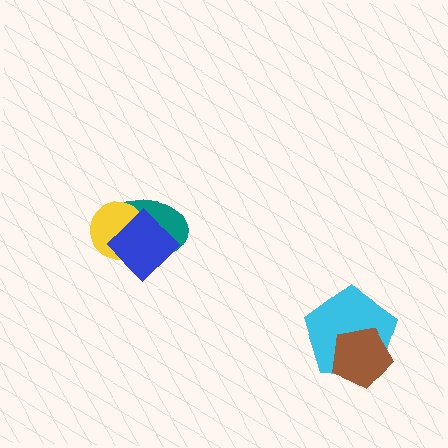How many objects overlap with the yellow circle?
2 objects overlap with the yellow circle.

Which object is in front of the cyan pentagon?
The brown pentagon is in front of the cyan pentagon.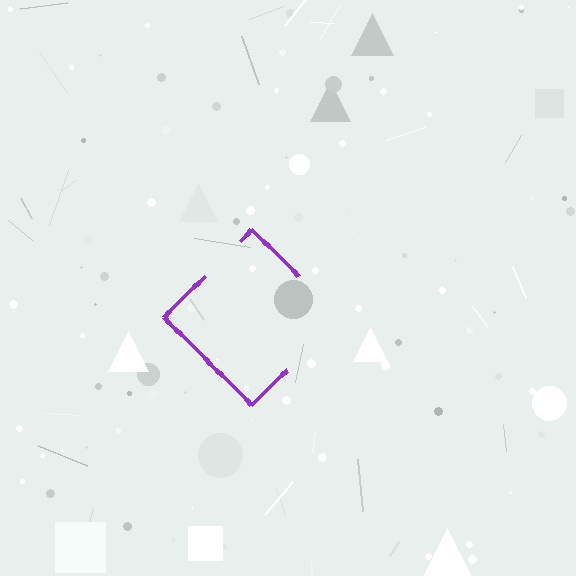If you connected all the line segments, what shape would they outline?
They would outline a diamond.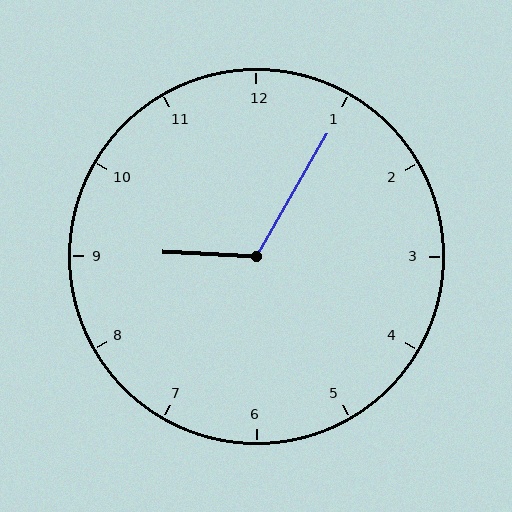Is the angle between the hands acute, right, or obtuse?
It is obtuse.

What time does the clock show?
9:05.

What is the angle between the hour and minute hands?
Approximately 118 degrees.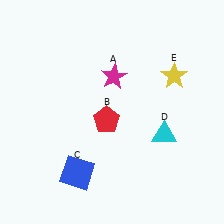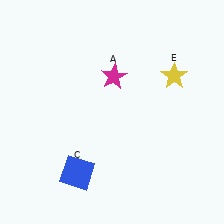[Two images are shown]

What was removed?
The cyan triangle (D), the red pentagon (B) were removed in Image 2.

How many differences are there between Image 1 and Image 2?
There are 2 differences between the two images.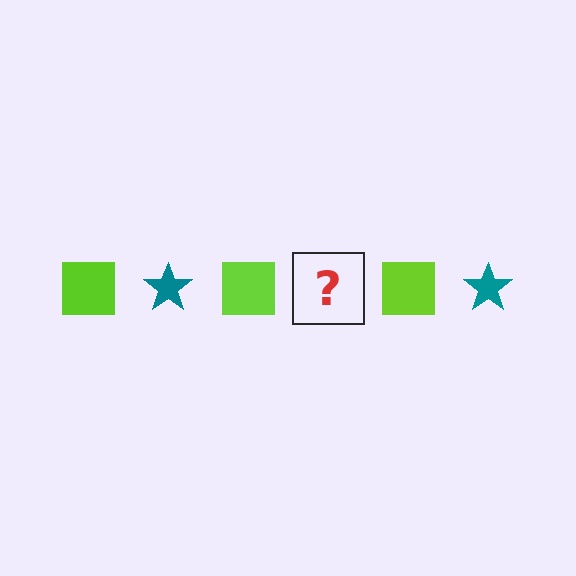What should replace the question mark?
The question mark should be replaced with a teal star.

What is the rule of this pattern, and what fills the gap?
The rule is that the pattern alternates between lime square and teal star. The gap should be filled with a teal star.